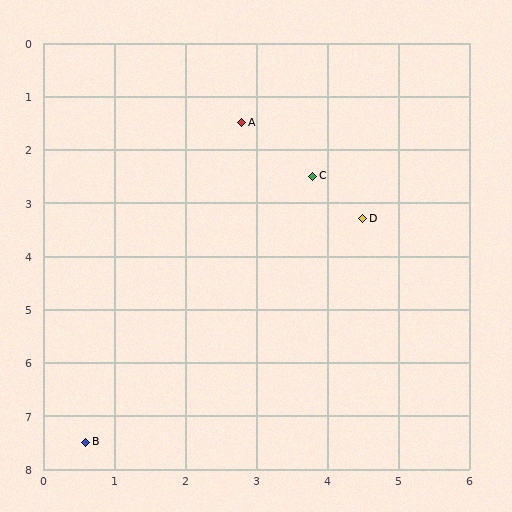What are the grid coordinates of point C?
Point C is at approximately (3.8, 2.5).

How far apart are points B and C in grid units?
Points B and C are about 5.9 grid units apart.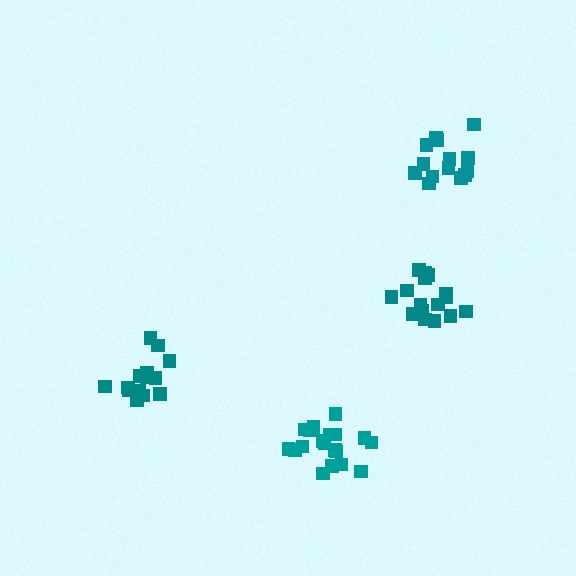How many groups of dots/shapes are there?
There are 4 groups.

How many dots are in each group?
Group 1: 14 dots, Group 2: 14 dots, Group 3: 19 dots, Group 4: 17 dots (64 total).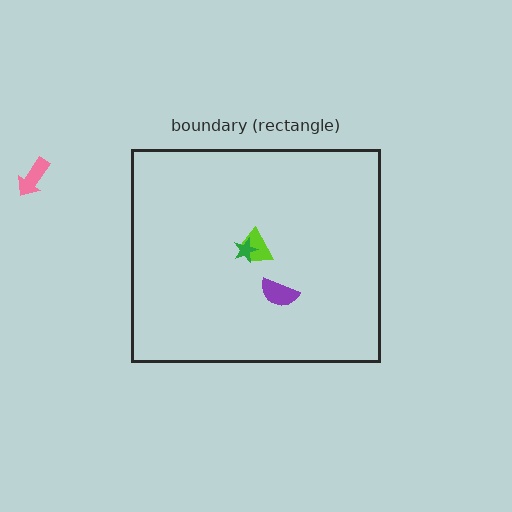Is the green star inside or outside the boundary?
Inside.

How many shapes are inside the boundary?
3 inside, 1 outside.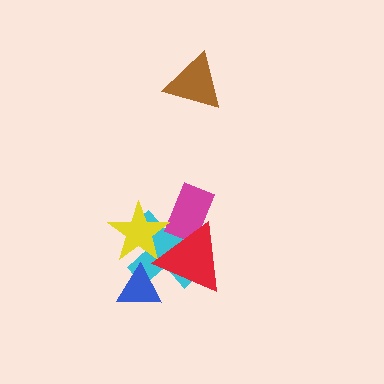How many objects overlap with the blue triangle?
1 object overlaps with the blue triangle.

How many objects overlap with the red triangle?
3 objects overlap with the red triangle.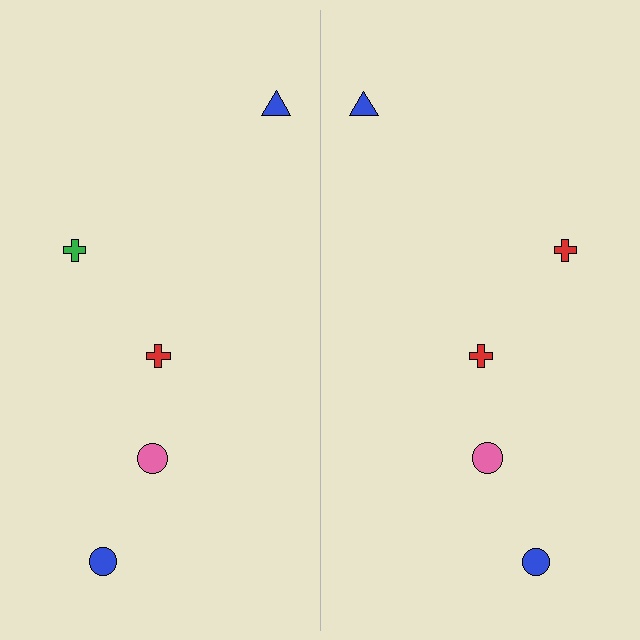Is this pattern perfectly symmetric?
No, the pattern is not perfectly symmetric. The red cross on the right side breaks the symmetry — its mirror counterpart is green.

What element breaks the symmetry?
The red cross on the right side breaks the symmetry — its mirror counterpart is green.